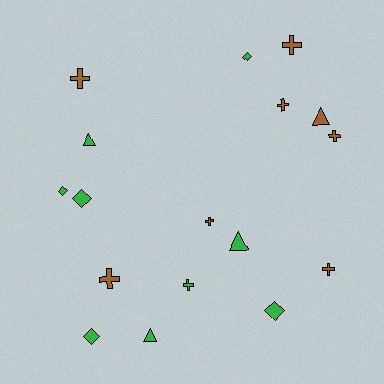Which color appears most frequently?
Green, with 9 objects.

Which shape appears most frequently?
Cross, with 8 objects.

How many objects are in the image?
There are 17 objects.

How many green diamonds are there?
There are 5 green diamonds.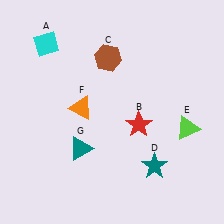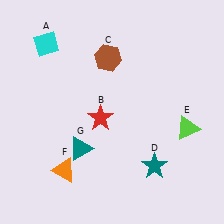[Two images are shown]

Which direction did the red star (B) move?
The red star (B) moved left.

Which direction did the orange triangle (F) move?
The orange triangle (F) moved down.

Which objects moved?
The objects that moved are: the red star (B), the orange triangle (F).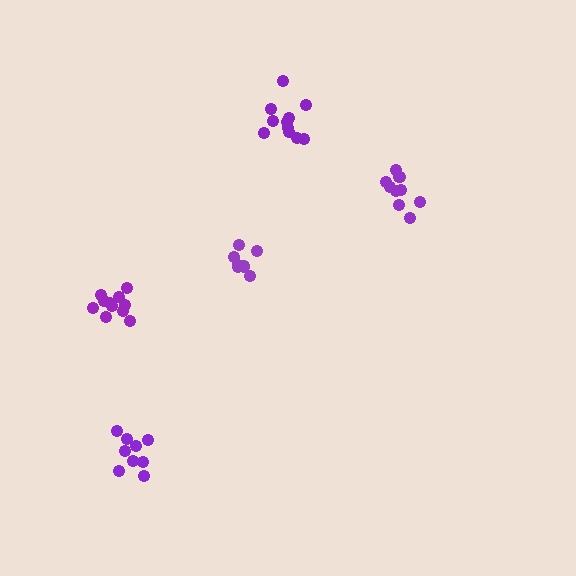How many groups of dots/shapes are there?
There are 5 groups.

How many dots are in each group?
Group 1: 11 dots, Group 2: 8 dots, Group 3: 9 dots, Group 4: 11 dots, Group 5: 9 dots (48 total).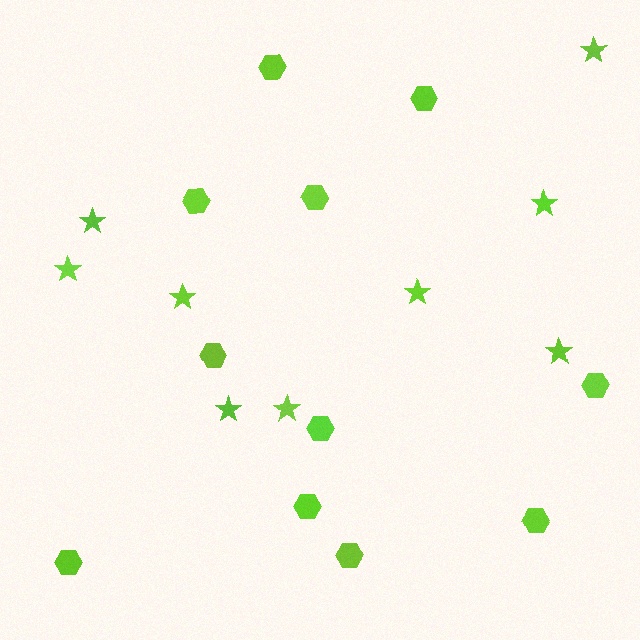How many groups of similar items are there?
There are 2 groups: one group of stars (9) and one group of hexagons (11).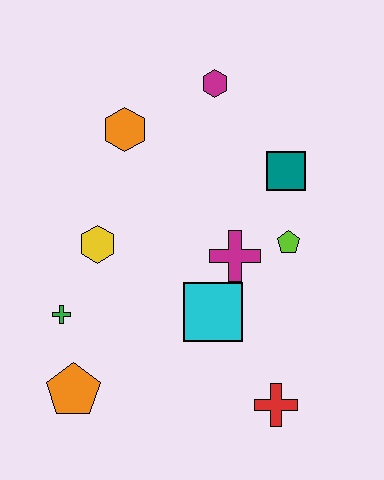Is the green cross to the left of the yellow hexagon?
Yes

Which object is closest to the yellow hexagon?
The green cross is closest to the yellow hexagon.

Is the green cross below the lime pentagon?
Yes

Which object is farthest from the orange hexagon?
The red cross is farthest from the orange hexagon.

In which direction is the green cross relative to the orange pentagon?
The green cross is above the orange pentagon.